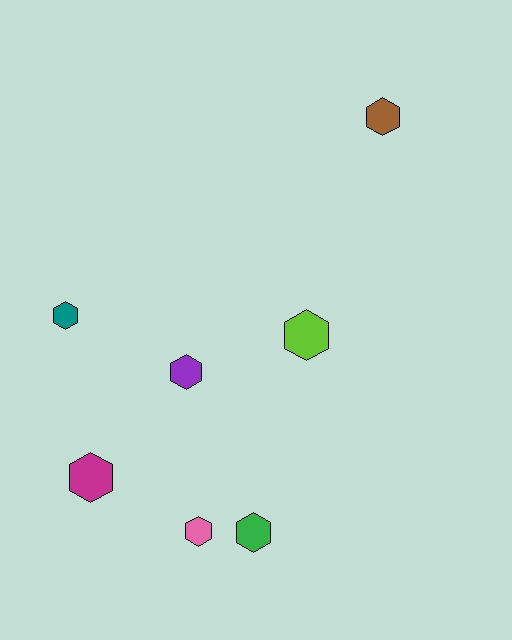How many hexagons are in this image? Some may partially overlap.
There are 7 hexagons.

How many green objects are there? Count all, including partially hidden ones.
There is 1 green object.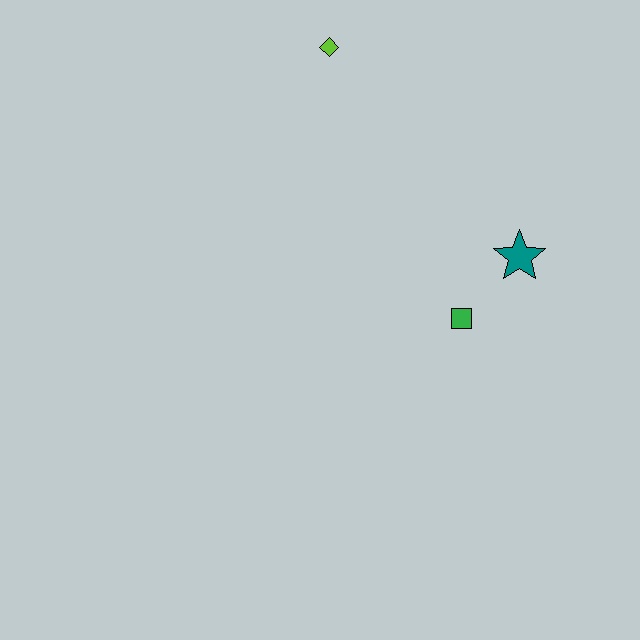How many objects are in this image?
There are 3 objects.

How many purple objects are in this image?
There are no purple objects.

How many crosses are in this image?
There are no crosses.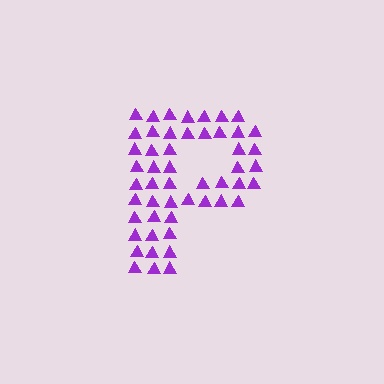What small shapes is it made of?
It is made of small triangles.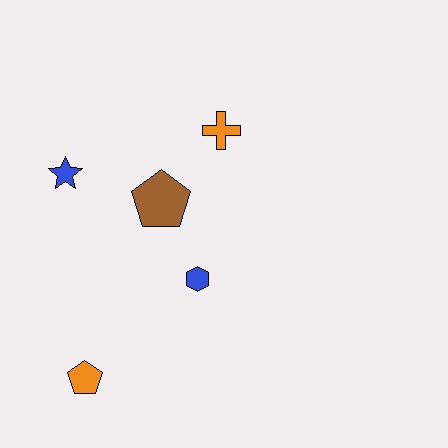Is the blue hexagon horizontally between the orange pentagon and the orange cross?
Yes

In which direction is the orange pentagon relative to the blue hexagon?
The orange pentagon is to the left of the blue hexagon.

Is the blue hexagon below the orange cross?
Yes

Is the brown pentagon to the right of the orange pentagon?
Yes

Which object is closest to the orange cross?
The brown pentagon is closest to the orange cross.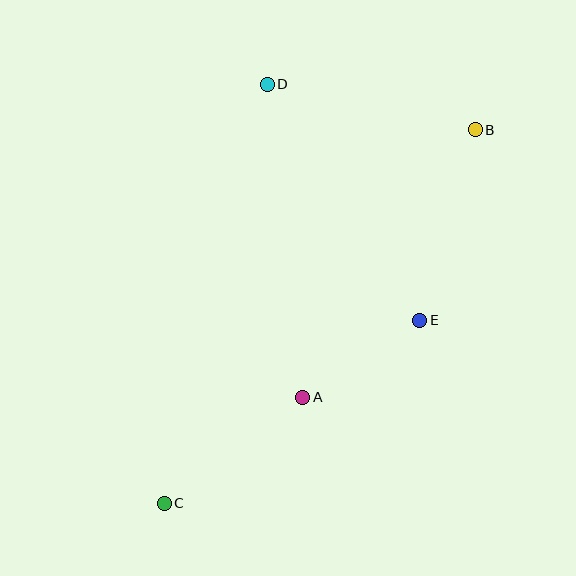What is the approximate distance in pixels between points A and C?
The distance between A and C is approximately 175 pixels.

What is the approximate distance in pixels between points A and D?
The distance between A and D is approximately 315 pixels.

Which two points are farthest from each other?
Points B and C are farthest from each other.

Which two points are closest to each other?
Points A and E are closest to each other.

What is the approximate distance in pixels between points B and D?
The distance between B and D is approximately 213 pixels.